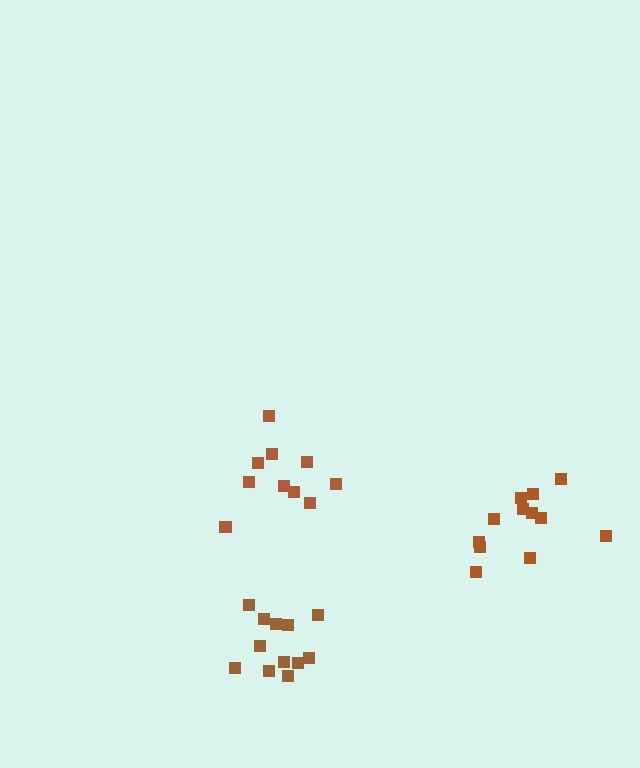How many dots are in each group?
Group 1: 10 dots, Group 2: 12 dots, Group 3: 12 dots (34 total).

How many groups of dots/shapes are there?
There are 3 groups.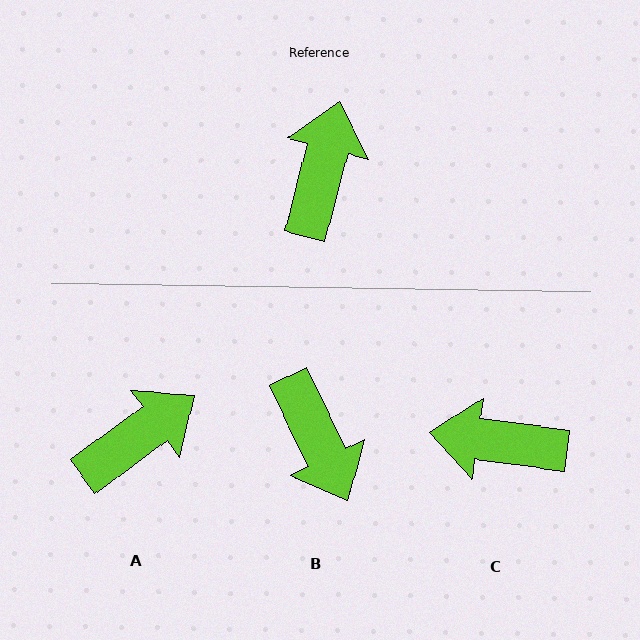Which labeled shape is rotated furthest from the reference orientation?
B, about 140 degrees away.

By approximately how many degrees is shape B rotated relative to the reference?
Approximately 140 degrees clockwise.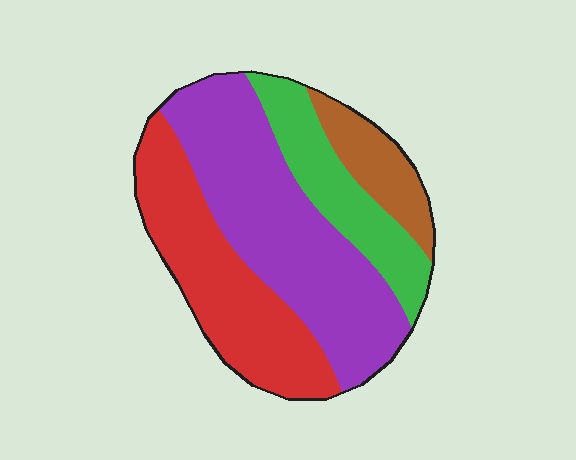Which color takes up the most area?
Purple, at roughly 40%.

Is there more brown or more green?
Green.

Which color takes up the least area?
Brown, at roughly 10%.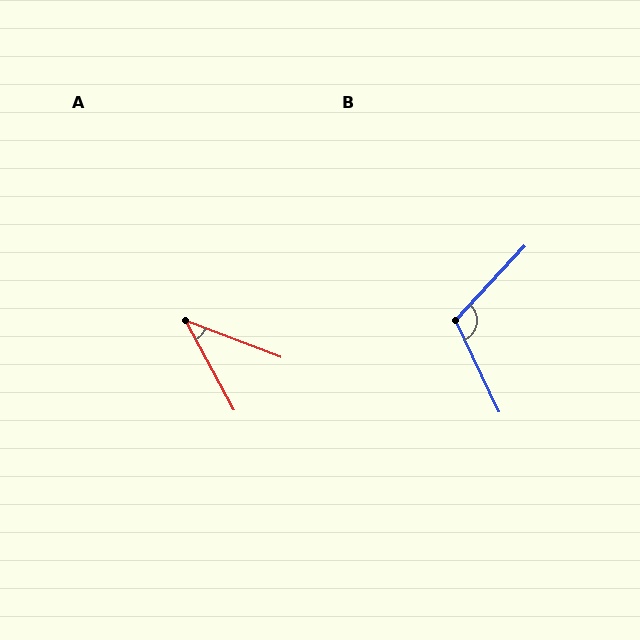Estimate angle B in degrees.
Approximately 112 degrees.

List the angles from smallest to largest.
A (40°), B (112°).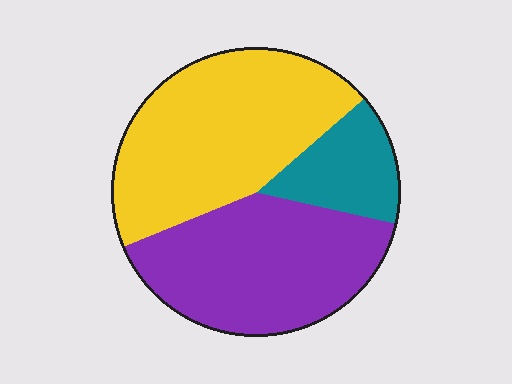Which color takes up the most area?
Yellow, at roughly 45%.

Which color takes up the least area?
Teal, at roughly 15%.